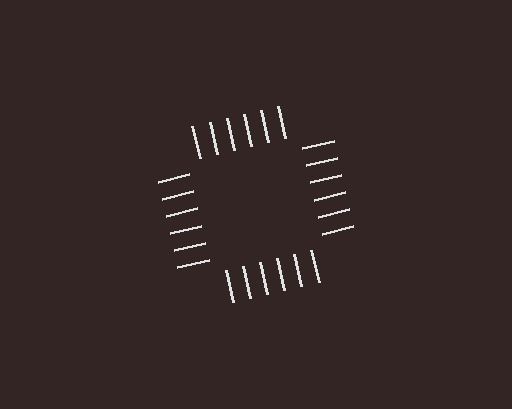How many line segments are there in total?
24 — 6 along each of the 4 edges.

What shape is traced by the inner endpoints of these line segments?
An illusory square — the line segments terminate on its edges but no continuous stroke is drawn.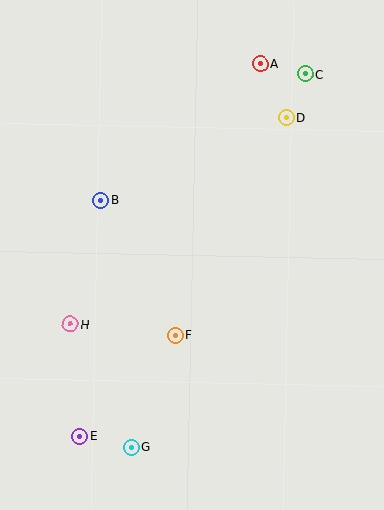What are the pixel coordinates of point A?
Point A is at (260, 63).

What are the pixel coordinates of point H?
Point H is at (70, 324).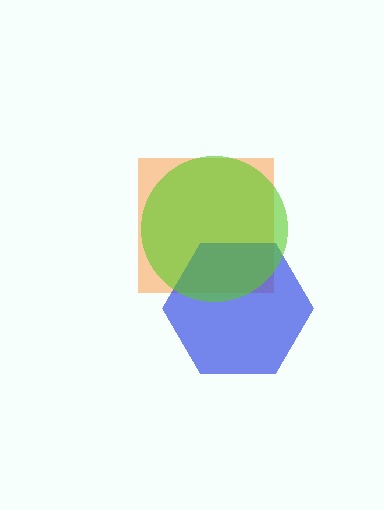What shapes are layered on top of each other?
The layered shapes are: an orange square, a blue hexagon, a lime circle.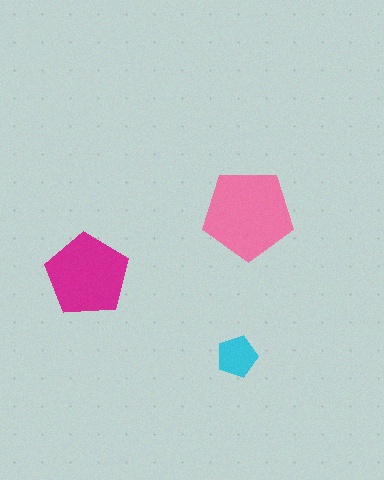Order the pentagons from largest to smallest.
the pink one, the magenta one, the cyan one.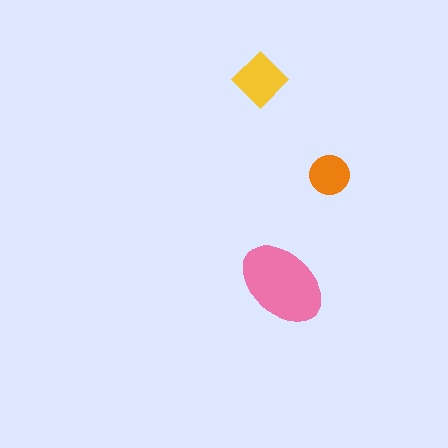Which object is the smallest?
The orange circle.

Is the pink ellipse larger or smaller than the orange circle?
Larger.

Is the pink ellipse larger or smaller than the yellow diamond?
Larger.